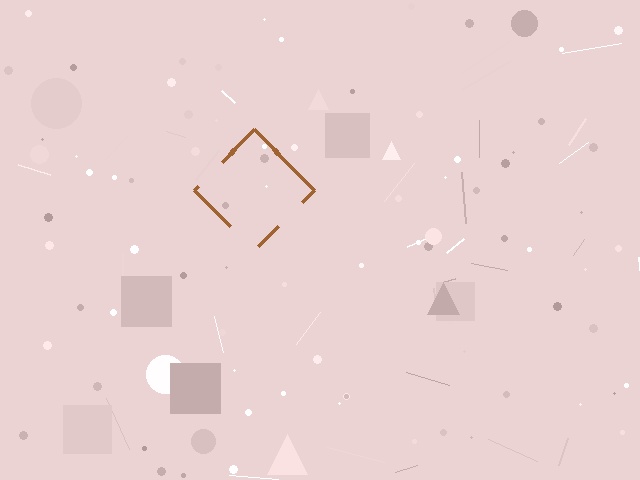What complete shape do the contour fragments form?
The contour fragments form a diamond.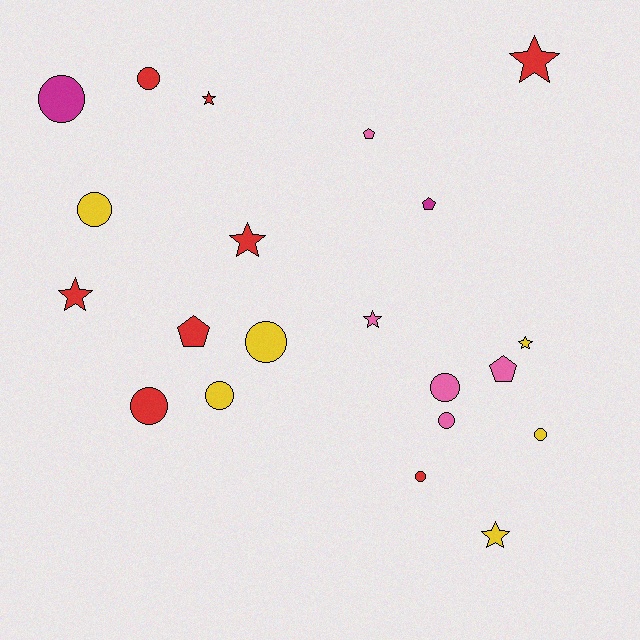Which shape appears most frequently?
Circle, with 10 objects.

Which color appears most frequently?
Red, with 8 objects.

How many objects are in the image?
There are 21 objects.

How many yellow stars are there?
There are 2 yellow stars.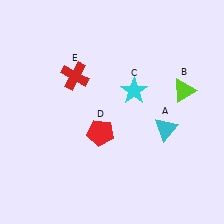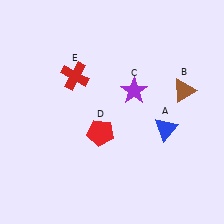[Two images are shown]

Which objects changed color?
A changed from cyan to blue. B changed from lime to brown. C changed from cyan to purple.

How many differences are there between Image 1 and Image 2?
There are 3 differences between the two images.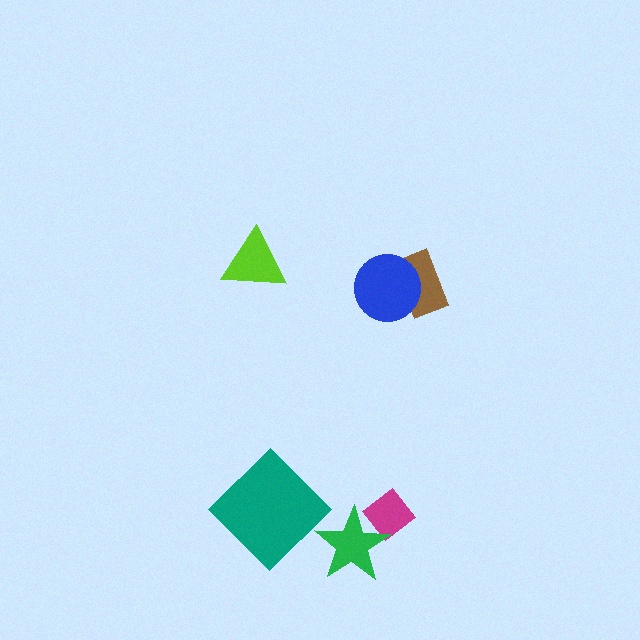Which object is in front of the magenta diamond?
The green star is in front of the magenta diamond.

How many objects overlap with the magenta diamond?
1 object overlaps with the magenta diamond.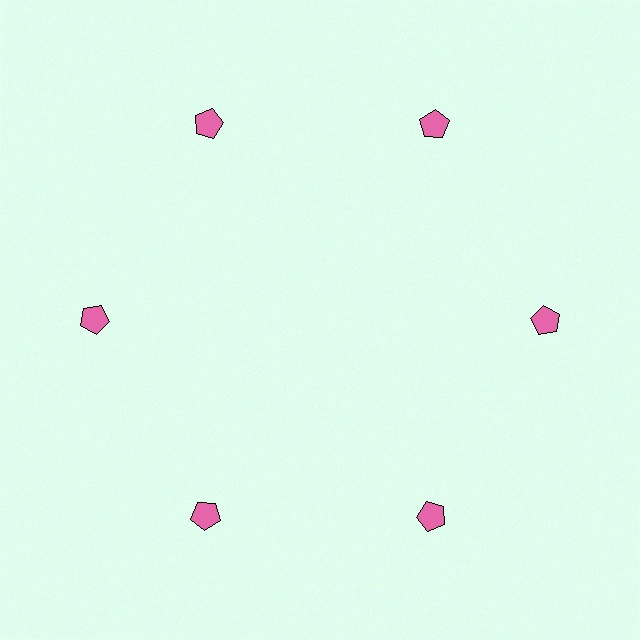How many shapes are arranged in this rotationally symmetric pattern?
There are 6 shapes, arranged in 6 groups of 1.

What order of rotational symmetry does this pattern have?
This pattern has 6-fold rotational symmetry.